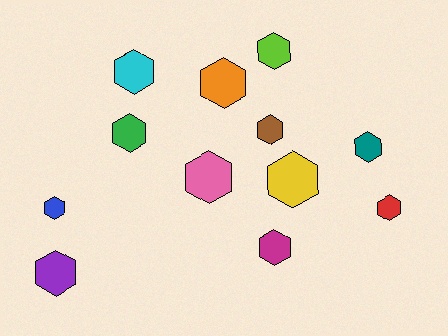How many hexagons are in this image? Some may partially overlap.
There are 12 hexagons.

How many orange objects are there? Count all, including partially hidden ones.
There is 1 orange object.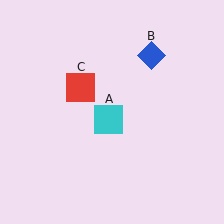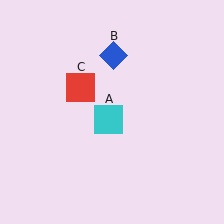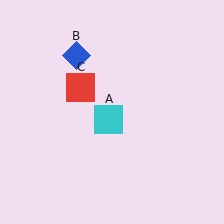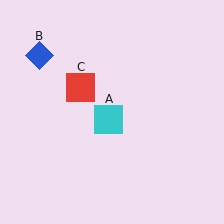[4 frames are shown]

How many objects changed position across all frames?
1 object changed position: blue diamond (object B).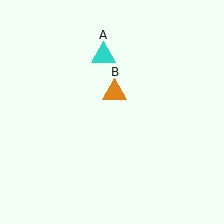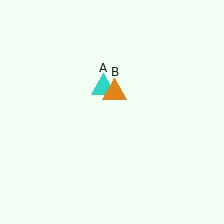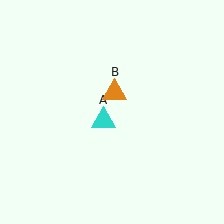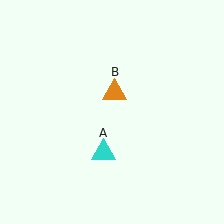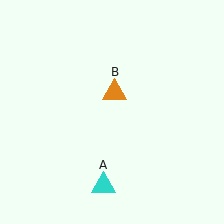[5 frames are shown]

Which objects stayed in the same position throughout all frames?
Orange triangle (object B) remained stationary.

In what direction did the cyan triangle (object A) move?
The cyan triangle (object A) moved down.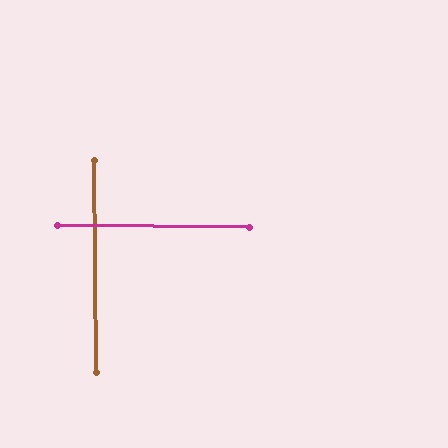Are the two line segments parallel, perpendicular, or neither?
Perpendicular — they meet at approximately 89°.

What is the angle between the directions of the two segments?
Approximately 89 degrees.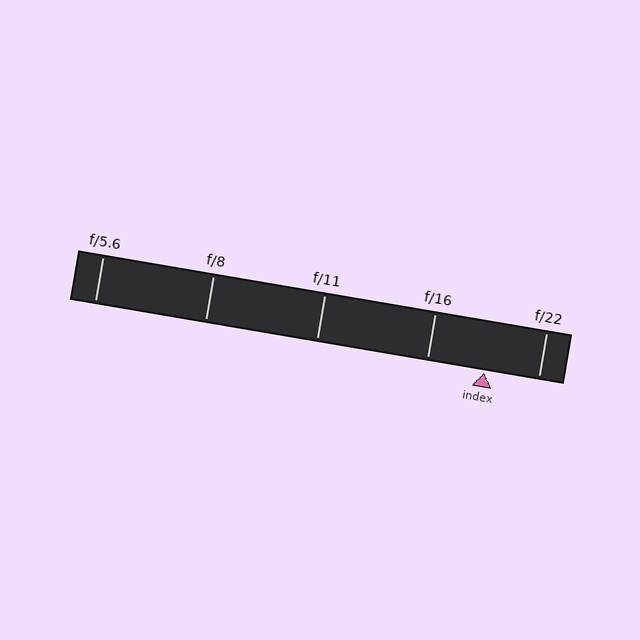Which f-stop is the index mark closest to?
The index mark is closest to f/22.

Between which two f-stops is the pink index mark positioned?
The index mark is between f/16 and f/22.